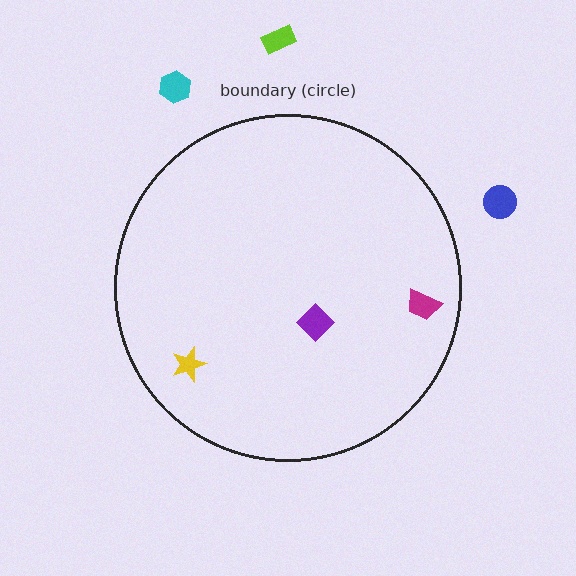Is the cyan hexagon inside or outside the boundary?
Outside.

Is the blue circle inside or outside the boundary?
Outside.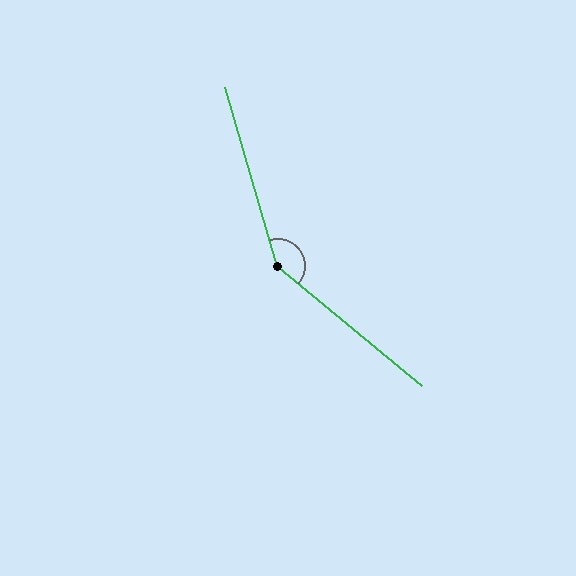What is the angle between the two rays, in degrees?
Approximately 146 degrees.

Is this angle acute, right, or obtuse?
It is obtuse.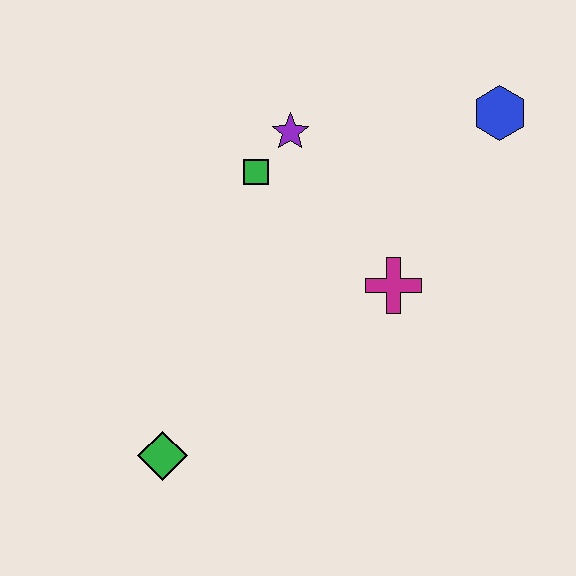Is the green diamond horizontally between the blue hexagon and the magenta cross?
No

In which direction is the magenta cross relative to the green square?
The magenta cross is to the right of the green square.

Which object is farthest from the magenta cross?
The green diamond is farthest from the magenta cross.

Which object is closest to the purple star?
The green square is closest to the purple star.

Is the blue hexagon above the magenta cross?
Yes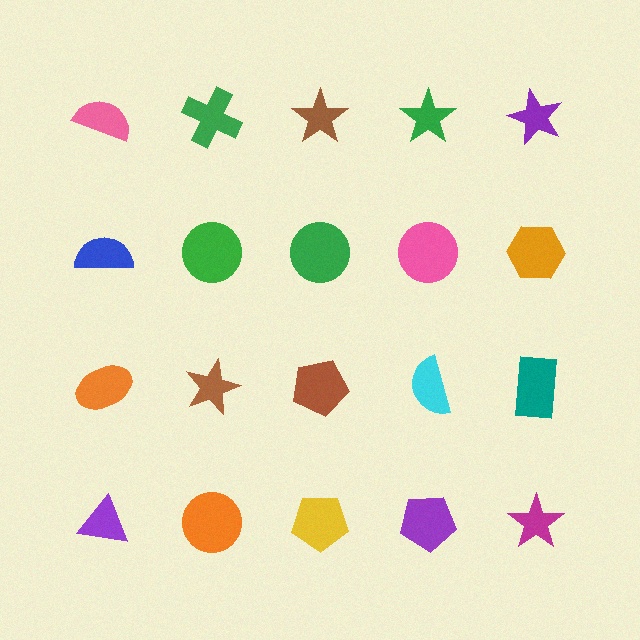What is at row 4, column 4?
A purple pentagon.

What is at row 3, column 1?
An orange ellipse.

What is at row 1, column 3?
A brown star.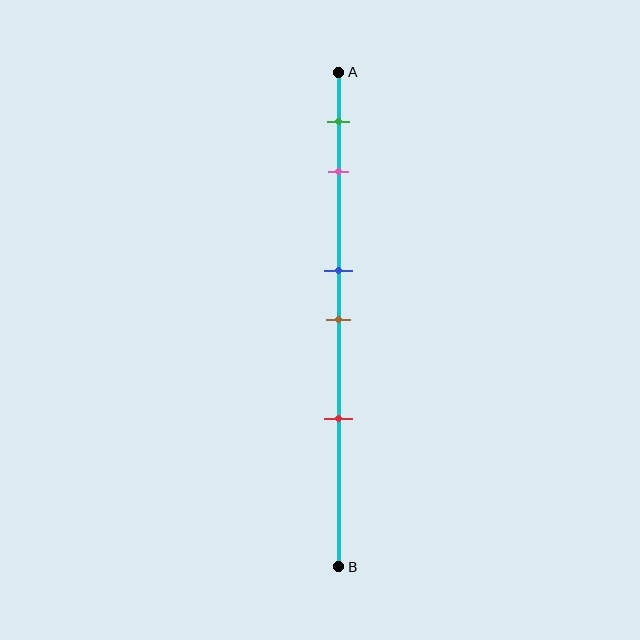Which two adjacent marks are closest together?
The blue and brown marks are the closest adjacent pair.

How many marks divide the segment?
There are 5 marks dividing the segment.